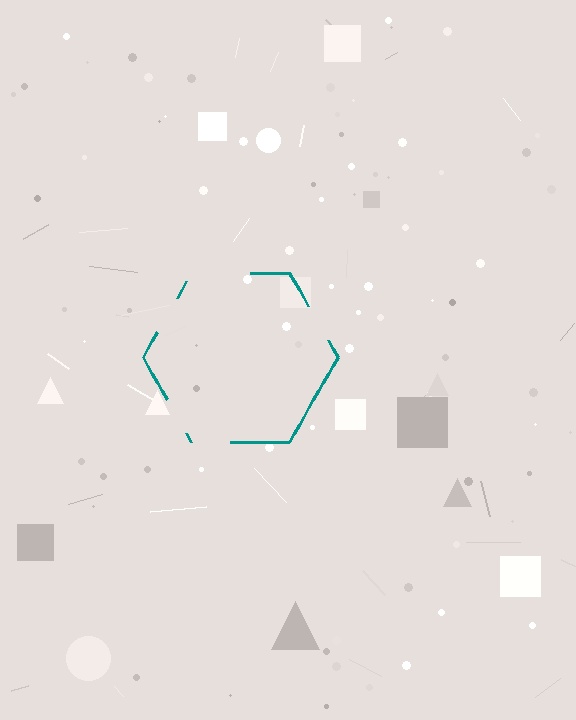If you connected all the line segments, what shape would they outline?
They would outline a hexagon.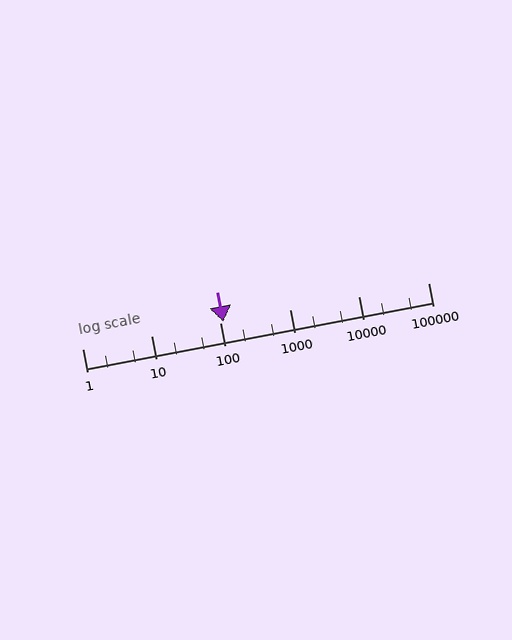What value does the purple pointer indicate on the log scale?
The pointer indicates approximately 110.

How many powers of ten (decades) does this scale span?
The scale spans 5 decades, from 1 to 100000.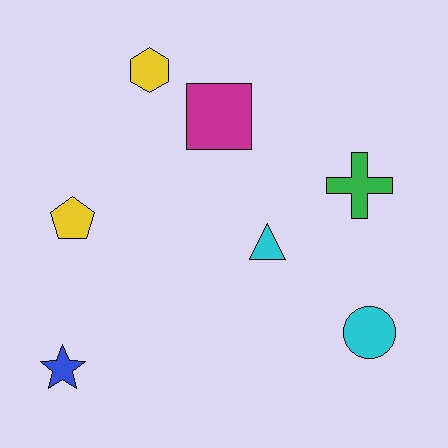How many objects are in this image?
There are 7 objects.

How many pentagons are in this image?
There is 1 pentagon.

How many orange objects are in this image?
There are no orange objects.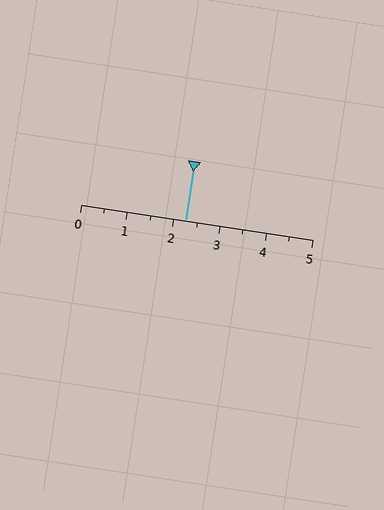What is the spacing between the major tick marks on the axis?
The major ticks are spaced 1 apart.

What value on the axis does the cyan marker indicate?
The marker indicates approximately 2.2.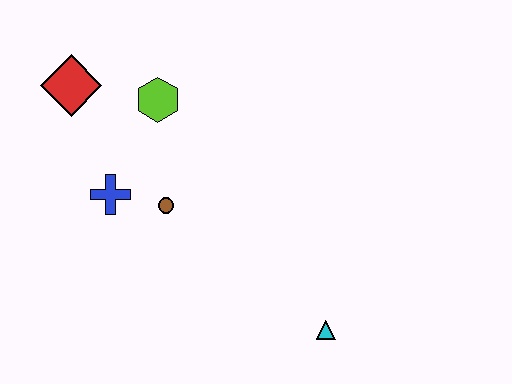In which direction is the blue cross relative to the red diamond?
The blue cross is below the red diamond.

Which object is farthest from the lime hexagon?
The cyan triangle is farthest from the lime hexagon.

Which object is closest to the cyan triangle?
The brown circle is closest to the cyan triangle.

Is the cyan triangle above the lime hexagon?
No